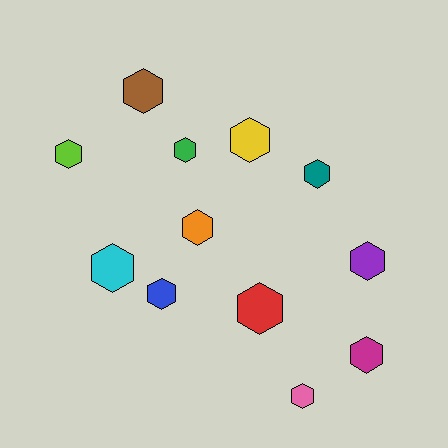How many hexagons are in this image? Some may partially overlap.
There are 12 hexagons.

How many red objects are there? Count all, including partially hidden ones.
There is 1 red object.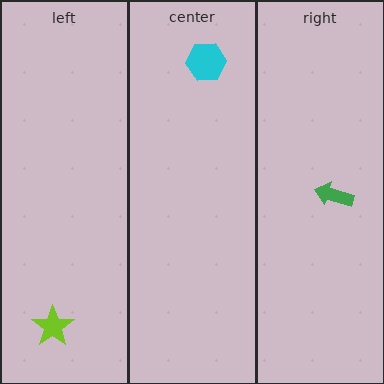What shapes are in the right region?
The green arrow.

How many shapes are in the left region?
1.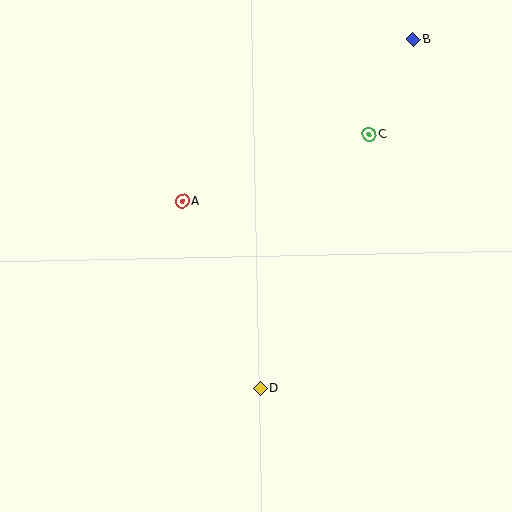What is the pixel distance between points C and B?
The distance between C and B is 105 pixels.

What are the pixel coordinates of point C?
Point C is at (369, 134).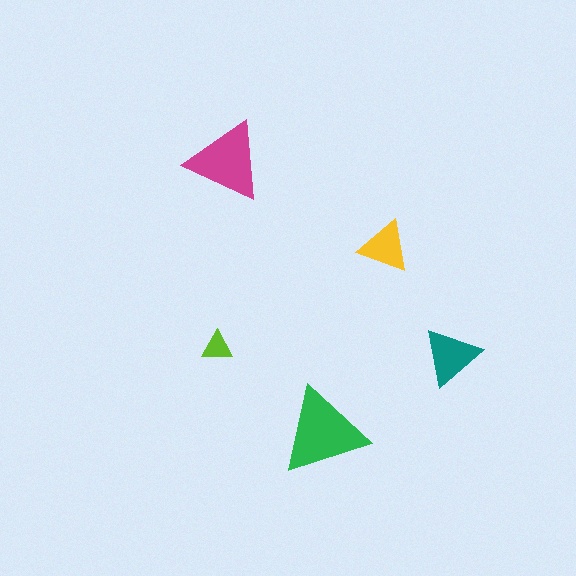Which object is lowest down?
The green triangle is bottommost.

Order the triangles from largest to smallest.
the green one, the magenta one, the teal one, the yellow one, the lime one.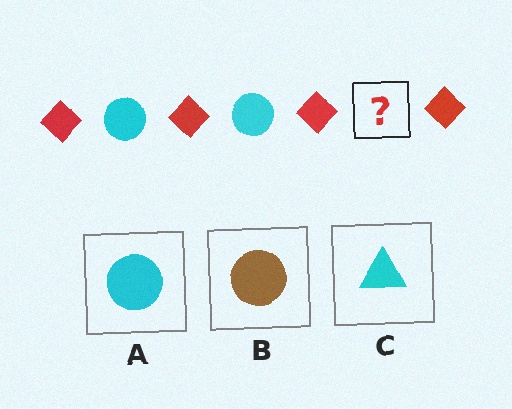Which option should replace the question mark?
Option A.